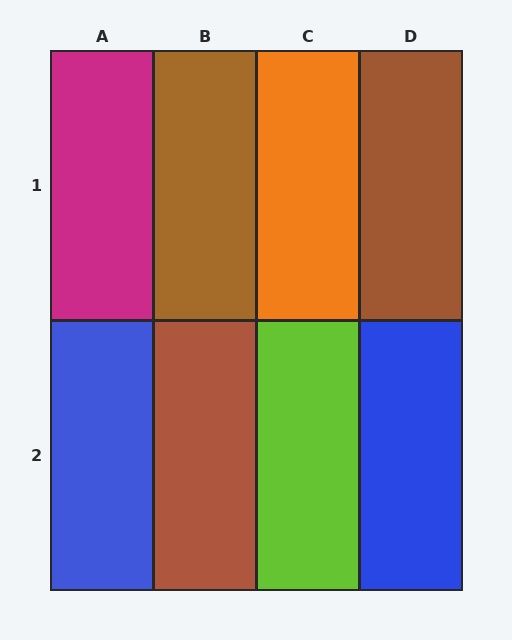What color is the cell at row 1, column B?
Brown.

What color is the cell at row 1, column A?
Magenta.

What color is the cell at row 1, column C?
Orange.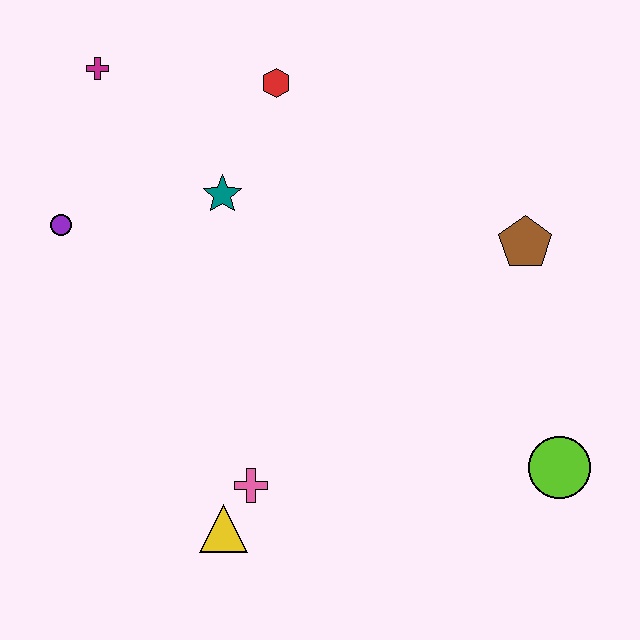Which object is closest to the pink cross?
The yellow triangle is closest to the pink cross.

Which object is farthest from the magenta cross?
The lime circle is farthest from the magenta cross.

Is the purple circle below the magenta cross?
Yes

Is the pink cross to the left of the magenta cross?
No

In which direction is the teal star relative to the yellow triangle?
The teal star is above the yellow triangle.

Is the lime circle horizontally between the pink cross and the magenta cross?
No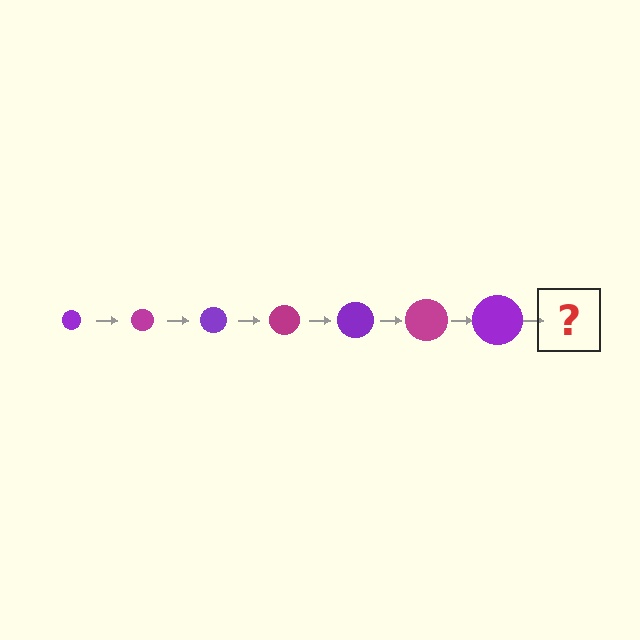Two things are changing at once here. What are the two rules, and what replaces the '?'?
The two rules are that the circle grows larger each step and the color cycles through purple and magenta. The '?' should be a magenta circle, larger than the previous one.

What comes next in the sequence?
The next element should be a magenta circle, larger than the previous one.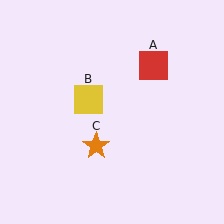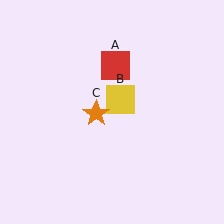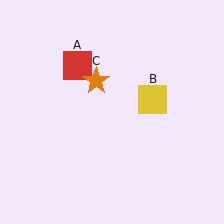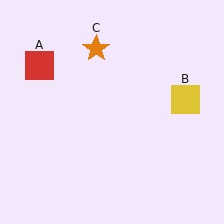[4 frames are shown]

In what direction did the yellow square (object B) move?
The yellow square (object B) moved right.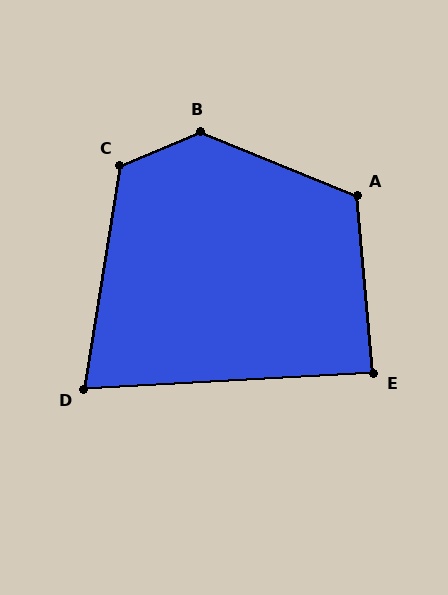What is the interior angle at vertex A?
Approximately 117 degrees (obtuse).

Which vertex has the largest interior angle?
B, at approximately 134 degrees.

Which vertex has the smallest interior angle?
D, at approximately 78 degrees.